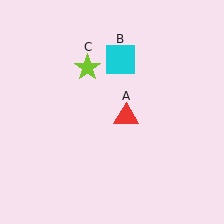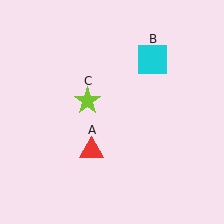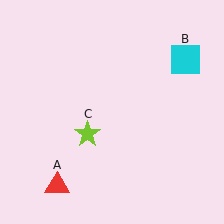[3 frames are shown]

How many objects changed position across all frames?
3 objects changed position: red triangle (object A), cyan square (object B), lime star (object C).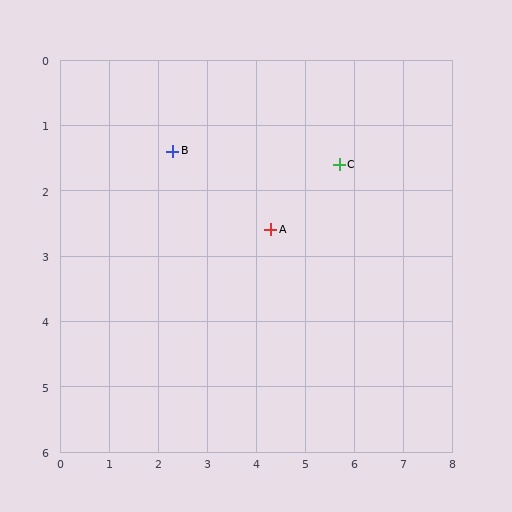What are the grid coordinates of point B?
Point B is at approximately (2.3, 1.4).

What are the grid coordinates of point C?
Point C is at approximately (5.7, 1.6).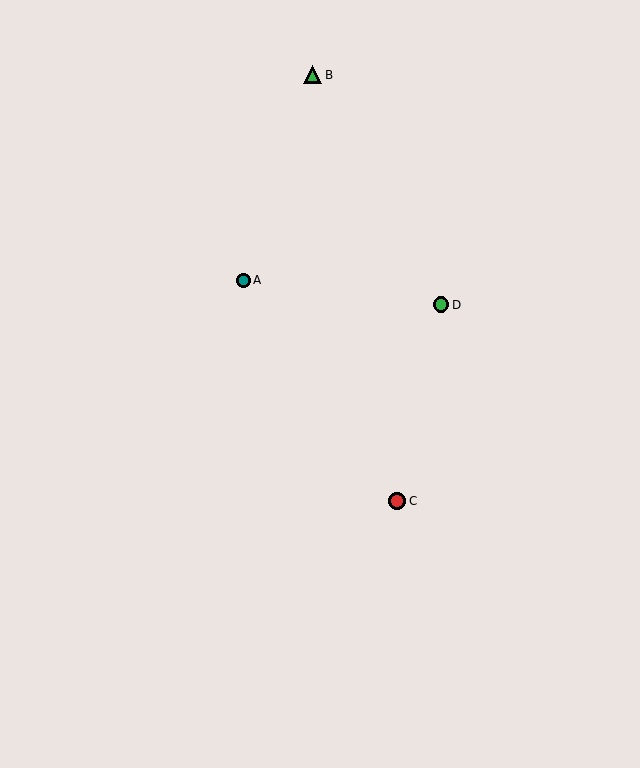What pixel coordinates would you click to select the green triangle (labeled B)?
Click at (312, 75) to select the green triangle B.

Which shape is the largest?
The green triangle (labeled B) is the largest.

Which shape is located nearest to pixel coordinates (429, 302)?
The green circle (labeled D) at (441, 305) is nearest to that location.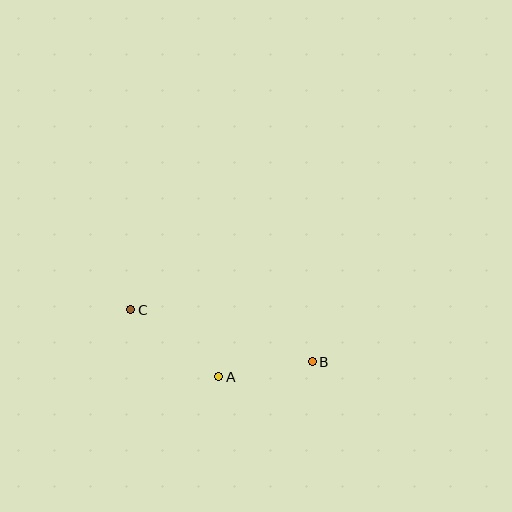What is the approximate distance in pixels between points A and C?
The distance between A and C is approximately 111 pixels.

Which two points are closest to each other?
Points A and B are closest to each other.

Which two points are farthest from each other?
Points B and C are farthest from each other.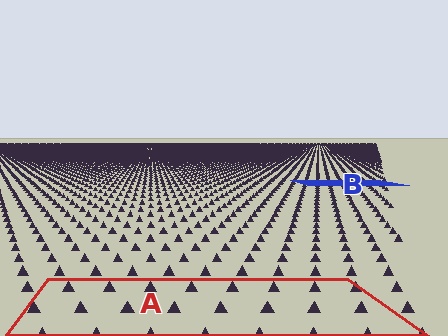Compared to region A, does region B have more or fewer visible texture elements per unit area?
Region B has more texture elements per unit area — they are packed more densely because it is farther away.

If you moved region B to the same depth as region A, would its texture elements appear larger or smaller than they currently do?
They would appear larger. At a closer depth, the same texture elements are projected at a bigger on-screen size.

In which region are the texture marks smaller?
The texture marks are smaller in region B, because it is farther away.